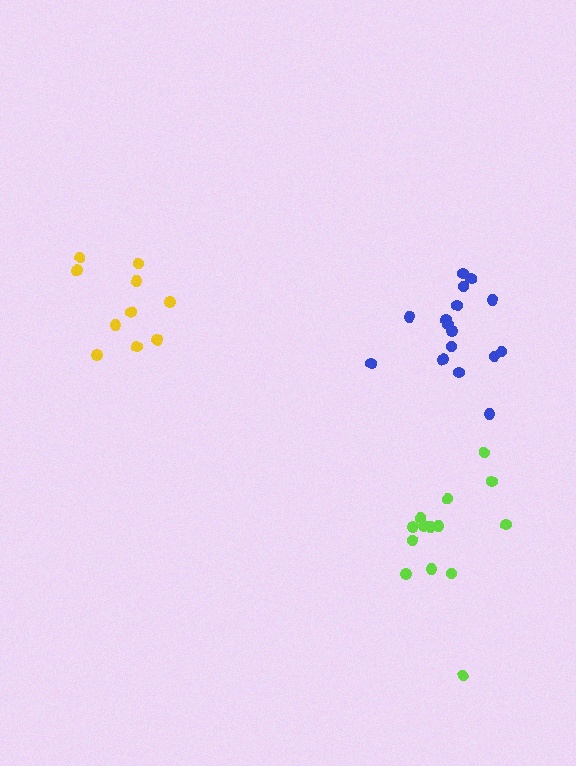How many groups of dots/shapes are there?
There are 3 groups.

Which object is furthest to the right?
The blue cluster is rightmost.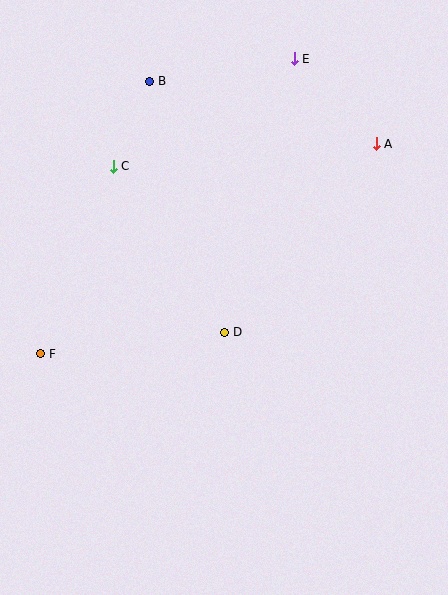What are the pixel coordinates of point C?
Point C is at (113, 166).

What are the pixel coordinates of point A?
Point A is at (376, 144).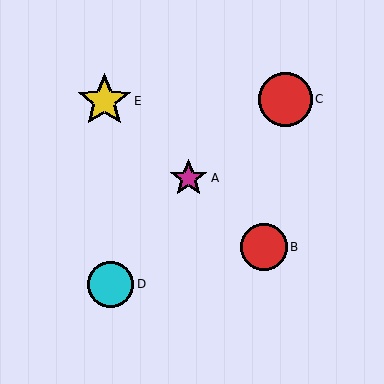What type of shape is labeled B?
Shape B is a red circle.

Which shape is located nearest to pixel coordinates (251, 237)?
The red circle (labeled B) at (264, 247) is nearest to that location.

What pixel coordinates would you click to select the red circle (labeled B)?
Click at (264, 247) to select the red circle B.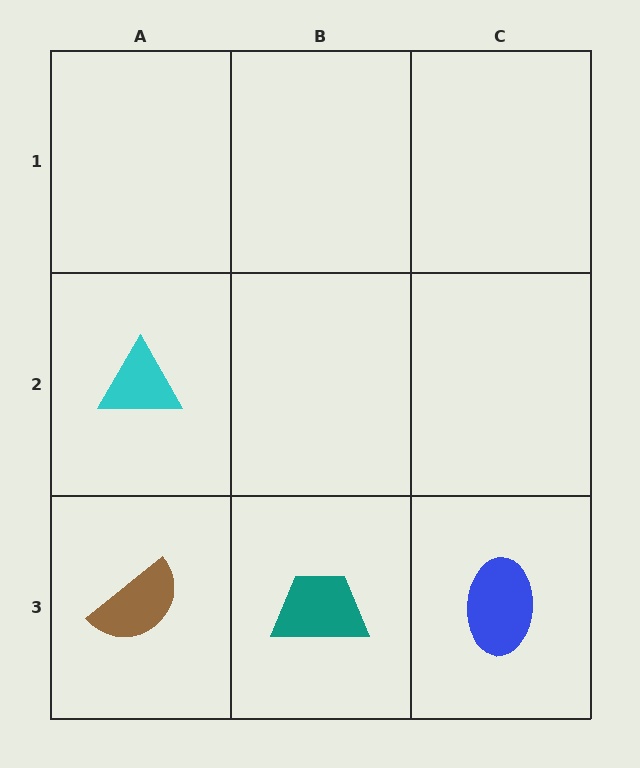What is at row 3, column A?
A brown semicircle.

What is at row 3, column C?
A blue ellipse.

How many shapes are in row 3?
3 shapes.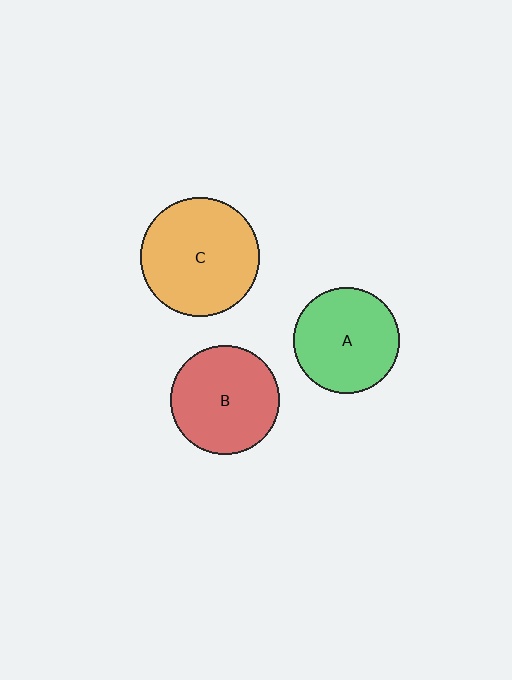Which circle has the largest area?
Circle C (orange).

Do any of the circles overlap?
No, none of the circles overlap.